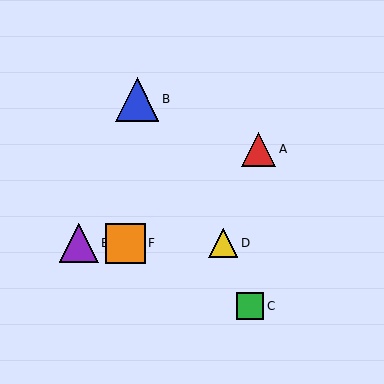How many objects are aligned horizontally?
3 objects (D, E, F) are aligned horizontally.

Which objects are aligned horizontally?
Objects D, E, F are aligned horizontally.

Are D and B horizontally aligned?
No, D is at y≈243 and B is at y≈99.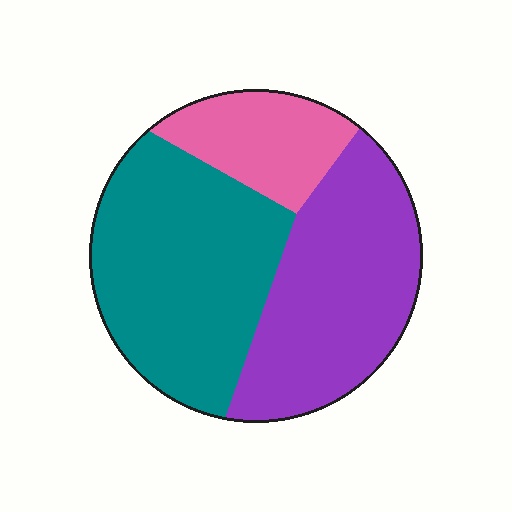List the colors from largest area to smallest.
From largest to smallest: teal, purple, pink.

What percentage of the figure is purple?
Purple covers roughly 40% of the figure.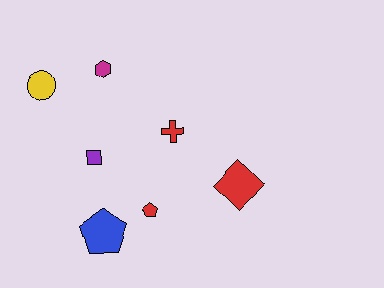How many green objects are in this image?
There are no green objects.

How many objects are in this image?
There are 7 objects.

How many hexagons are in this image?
There is 1 hexagon.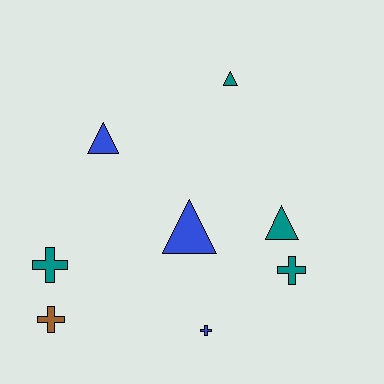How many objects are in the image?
There are 8 objects.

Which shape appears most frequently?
Triangle, with 4 objects.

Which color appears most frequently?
Teal, with 4 objects.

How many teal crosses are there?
There are 2 teal crosses.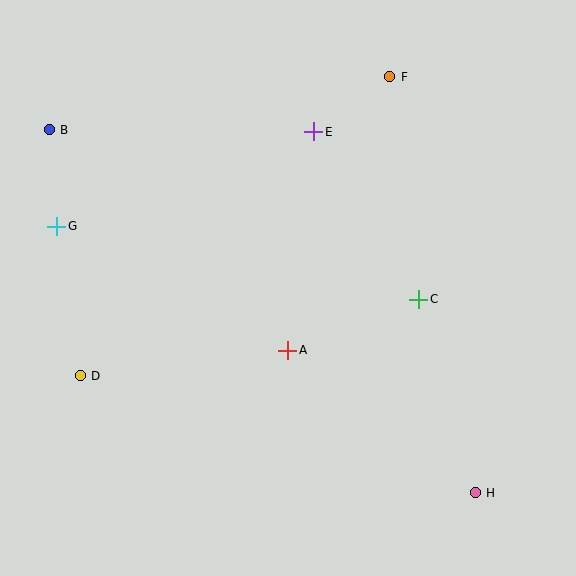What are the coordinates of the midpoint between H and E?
The midpoint between H and E is at (394, 312).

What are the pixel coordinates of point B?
Point B is at (49, 130).